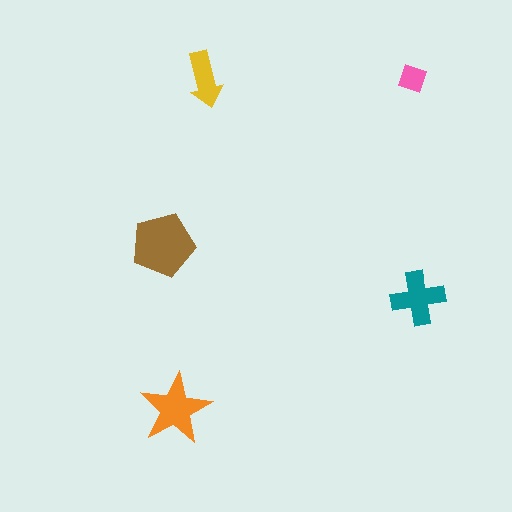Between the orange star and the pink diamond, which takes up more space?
The orange star.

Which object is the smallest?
The pink diamond.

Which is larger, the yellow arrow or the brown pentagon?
The brown pentagon.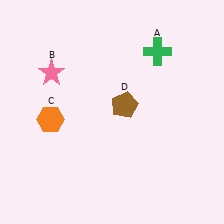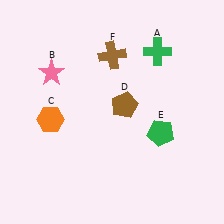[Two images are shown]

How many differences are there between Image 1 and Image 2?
There are 2 differences between the two images.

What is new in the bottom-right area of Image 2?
A green pentagon (E) was added in the bottom-right area of Image 2.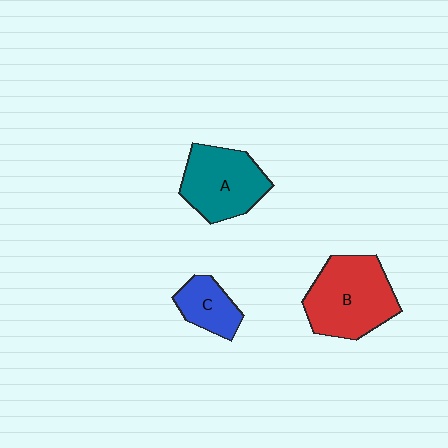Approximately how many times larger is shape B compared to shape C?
Approximately 2.2 times.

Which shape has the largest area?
Shape B (red).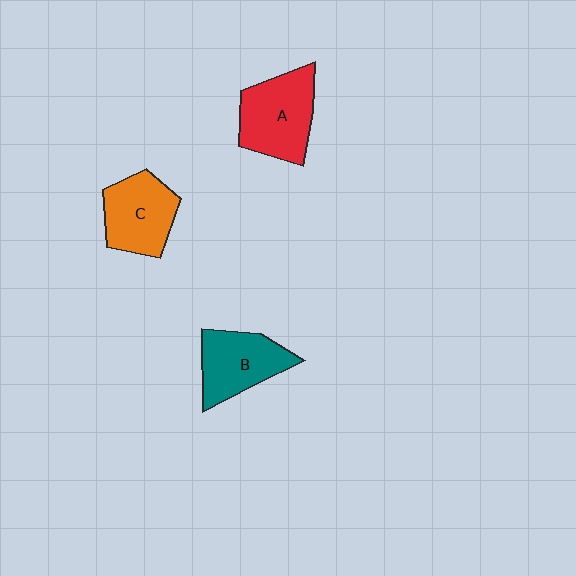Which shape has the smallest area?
Shape B (teal).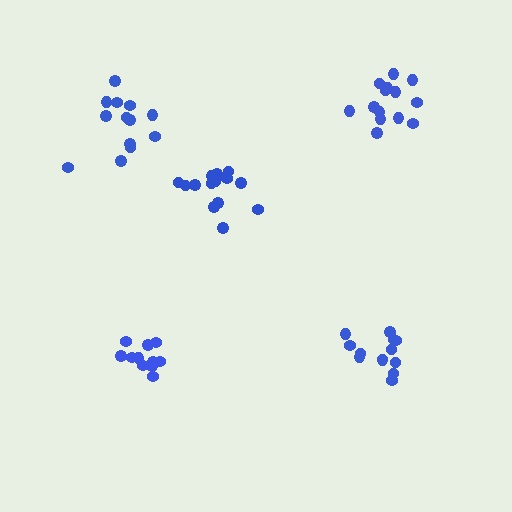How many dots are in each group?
Group 1: 13 dots, Group 2: 14 dots, Group 3: 11 dots, Group 4: 14 dots, Group 5: 13 dots (65 total).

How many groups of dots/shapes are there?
There are 5 groups.